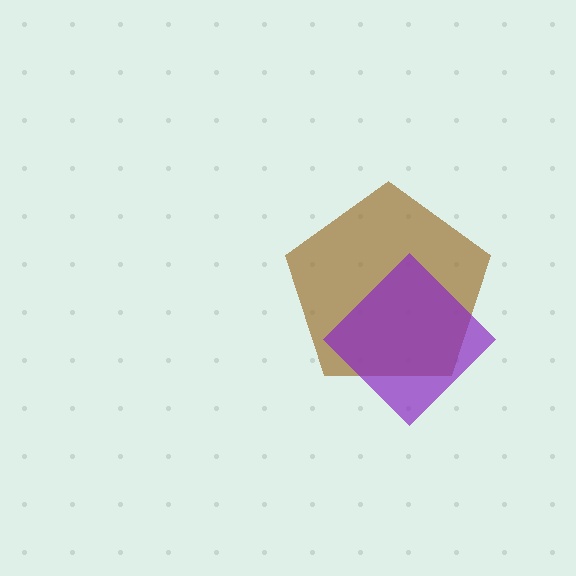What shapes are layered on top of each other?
The layered shapes are: a brown pentagon, a purple diamond.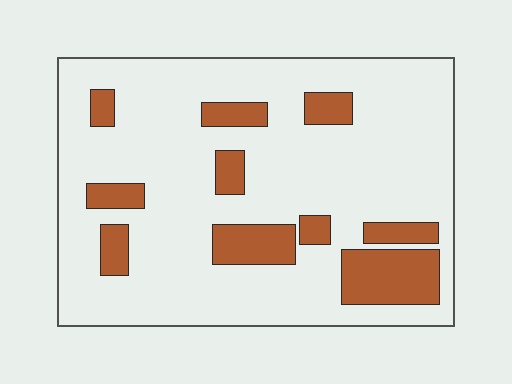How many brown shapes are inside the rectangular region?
10.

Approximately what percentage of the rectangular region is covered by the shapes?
Approximately 20%.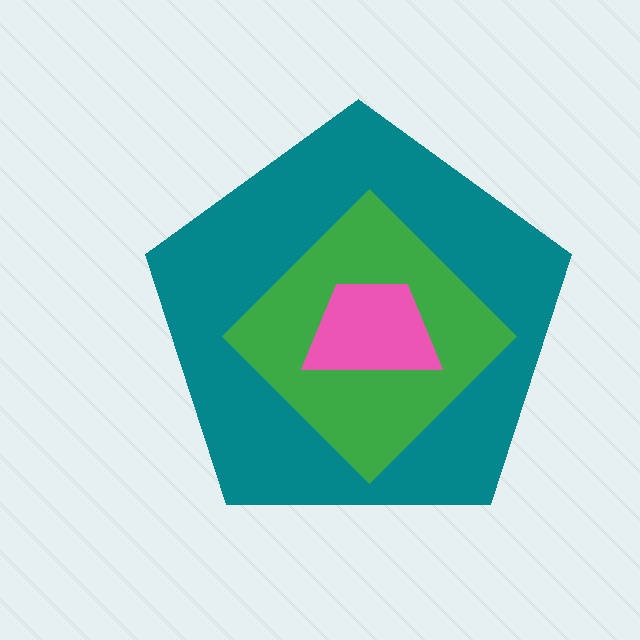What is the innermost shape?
The pink trapezoid.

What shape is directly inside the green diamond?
The pink trapezoid.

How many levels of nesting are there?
3.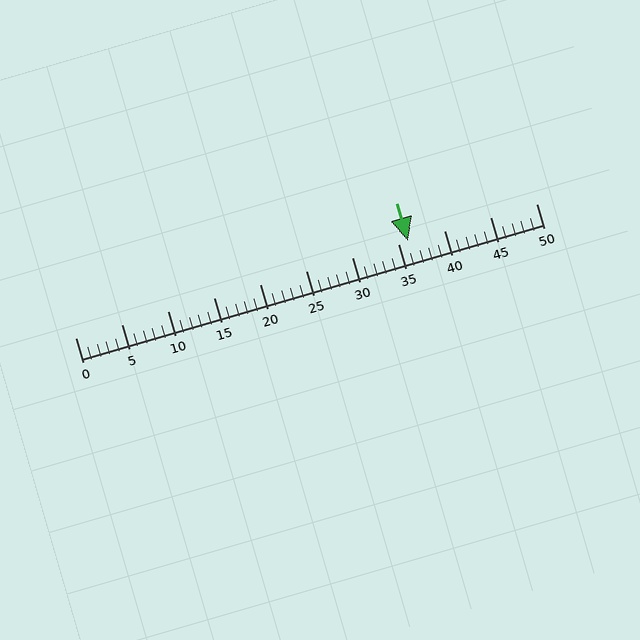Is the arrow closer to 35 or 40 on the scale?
The arrow is closer to 35.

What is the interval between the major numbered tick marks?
The major tick marks are spaced 5 units apart.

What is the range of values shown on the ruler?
The ruler shows values from 0 to 50.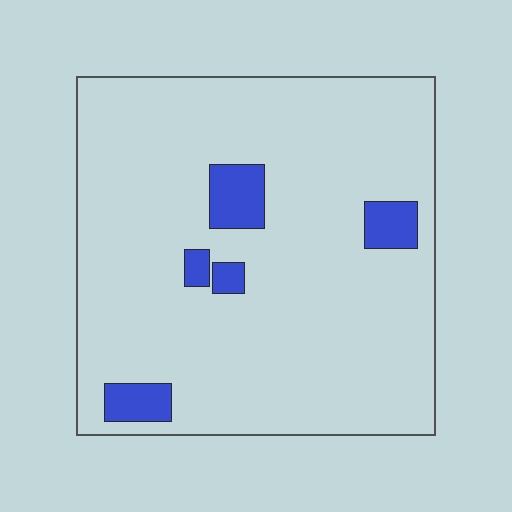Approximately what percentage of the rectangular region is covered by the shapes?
Approximately 10%.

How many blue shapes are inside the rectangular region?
5.